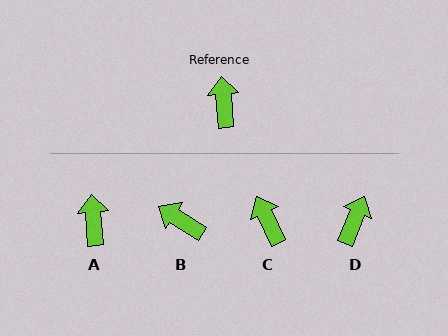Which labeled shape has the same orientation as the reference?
A.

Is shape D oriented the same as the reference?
No, it is off by about 27 degrees.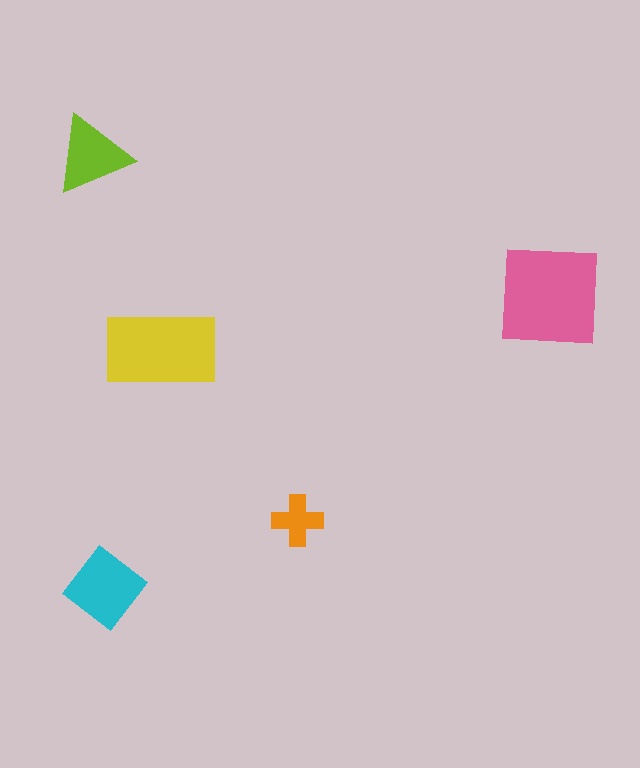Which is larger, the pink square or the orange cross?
The pink square.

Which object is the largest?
The pink square.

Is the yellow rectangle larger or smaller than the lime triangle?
Larger.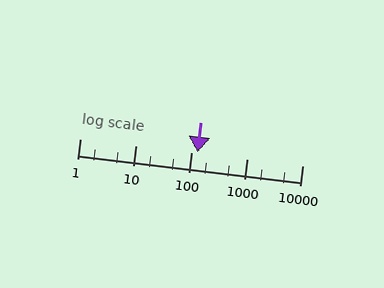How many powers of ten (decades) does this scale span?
The scale spans 4 decades, from 1 to 10000.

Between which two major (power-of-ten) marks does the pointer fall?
The pointer is between 100 and 1000.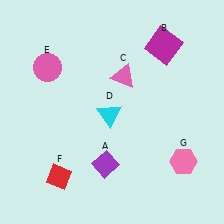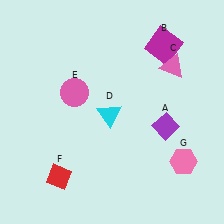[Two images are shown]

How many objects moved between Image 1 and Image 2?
3 objects moved between the two images.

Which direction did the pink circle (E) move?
The pink circle (E) moved right.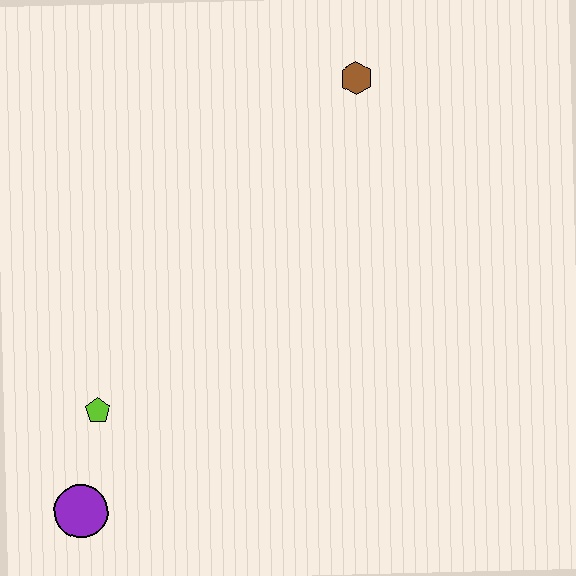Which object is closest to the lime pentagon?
The purple circle is closest to the lime pentagon.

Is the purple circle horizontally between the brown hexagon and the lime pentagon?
No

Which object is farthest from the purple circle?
The brown hexagon is farthest from the purple circle.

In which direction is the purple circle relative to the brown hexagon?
The purple circle is below the brown hexagon.